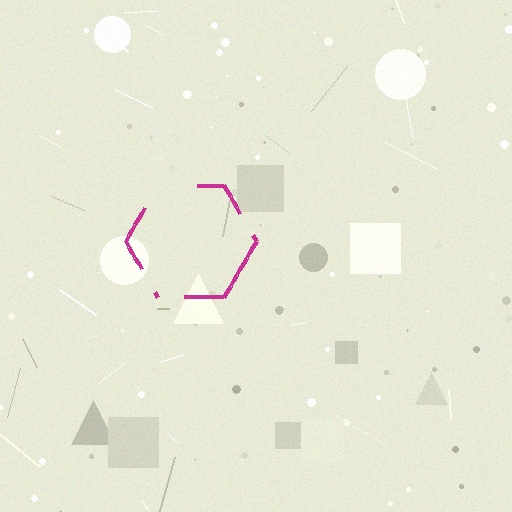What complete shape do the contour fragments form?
The contour fragments form a hexagon.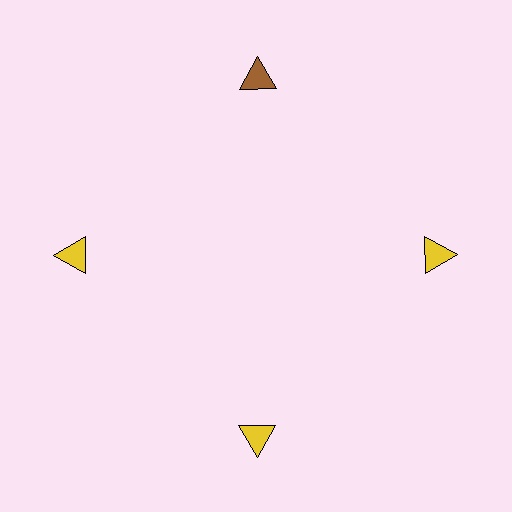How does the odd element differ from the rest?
It has a different color: brown instead of yellow.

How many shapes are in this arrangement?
There are 4 shapes arranged in a ring pattern.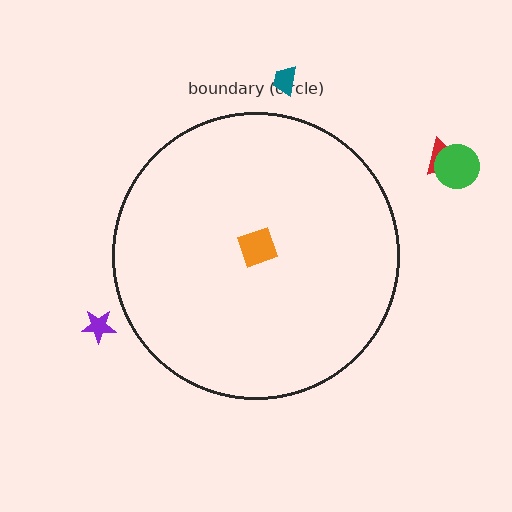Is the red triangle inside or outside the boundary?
Outside.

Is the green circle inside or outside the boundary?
Outside.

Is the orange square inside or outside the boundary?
Inside.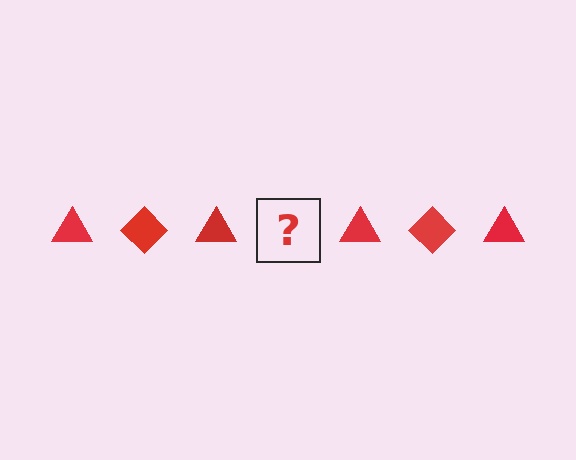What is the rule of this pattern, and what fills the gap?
The rule is that the pattern cycles through triangle, diamond shapes in red. The gap should be filled with a red diamond.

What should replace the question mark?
The question mark should be replaced with a red diamond.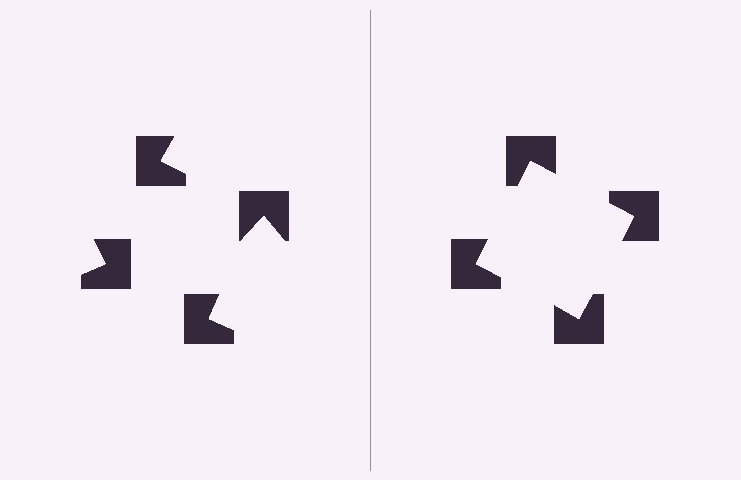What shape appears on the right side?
An illusory square.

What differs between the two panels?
The notched squares are positioned identically on both sides; only the wedge orientations differ. On the right they align to a square; on the left they are misaligned.